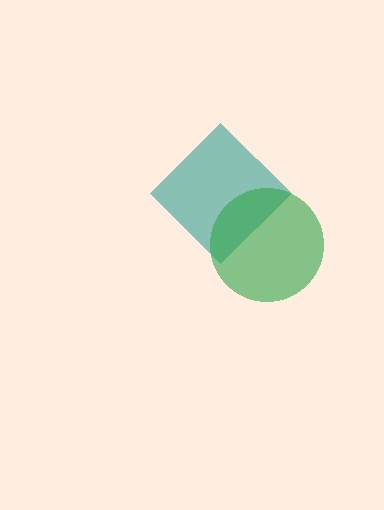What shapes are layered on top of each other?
The layered shapes are: a teal diamond, a green circle.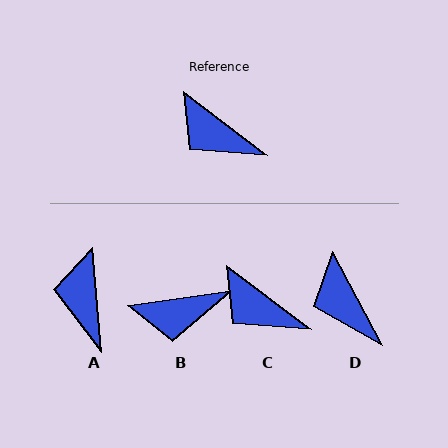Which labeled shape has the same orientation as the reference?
C.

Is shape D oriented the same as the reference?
No, it is off by about 25 degrees.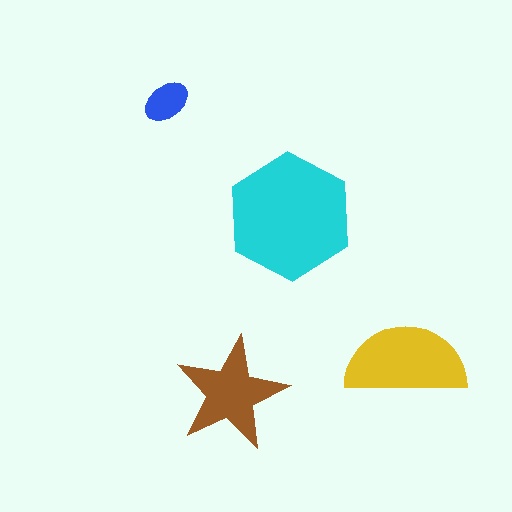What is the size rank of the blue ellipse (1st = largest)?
4th.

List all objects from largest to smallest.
The cyan hexagon, the yellow semicircle, the brown star, the blue ellipse.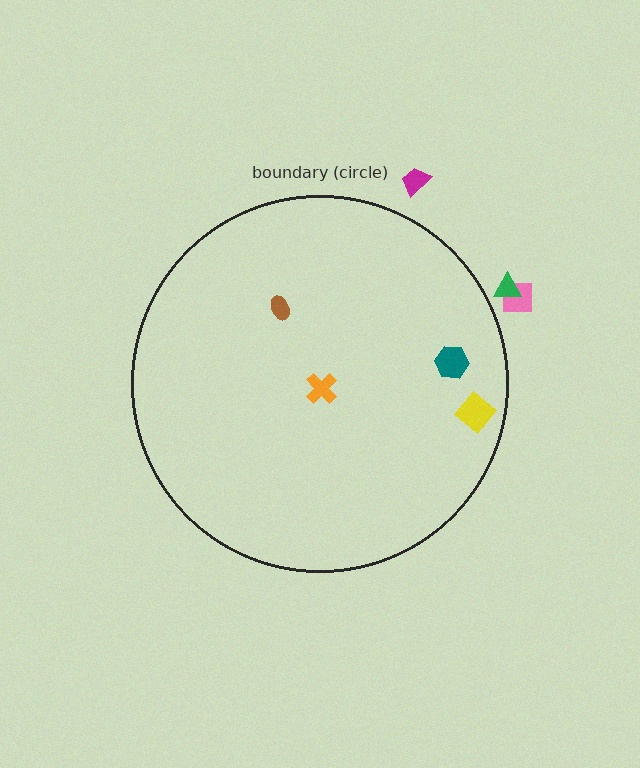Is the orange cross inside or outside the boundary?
Inside.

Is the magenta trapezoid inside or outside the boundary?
Outside.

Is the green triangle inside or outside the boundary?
Outside.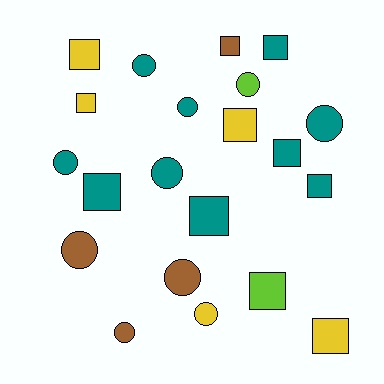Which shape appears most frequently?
Square, with 11 objects.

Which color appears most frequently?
Teal, with 10 objects.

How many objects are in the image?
There are 21 objects.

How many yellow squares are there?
There are 4 yellow squares.